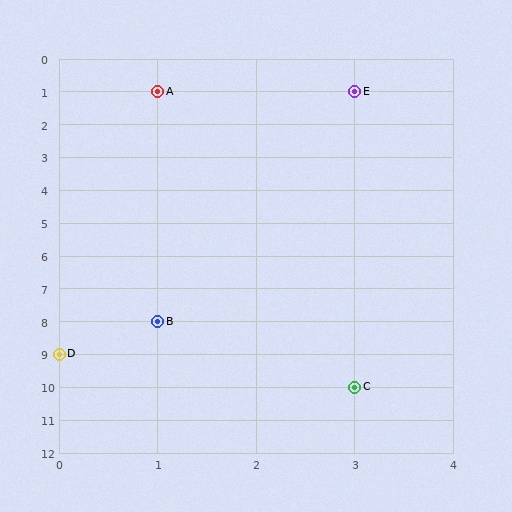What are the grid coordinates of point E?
Point E is at grid coordinates (3, 1).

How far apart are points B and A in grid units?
Points B and A are 7 rows apart.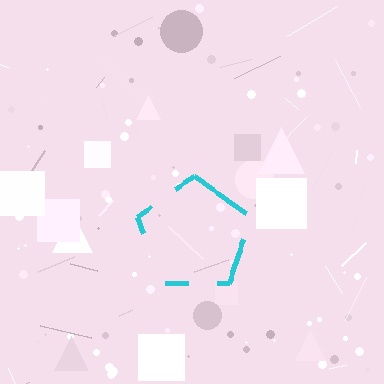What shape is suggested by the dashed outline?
The dashed outline suggests a pentagon.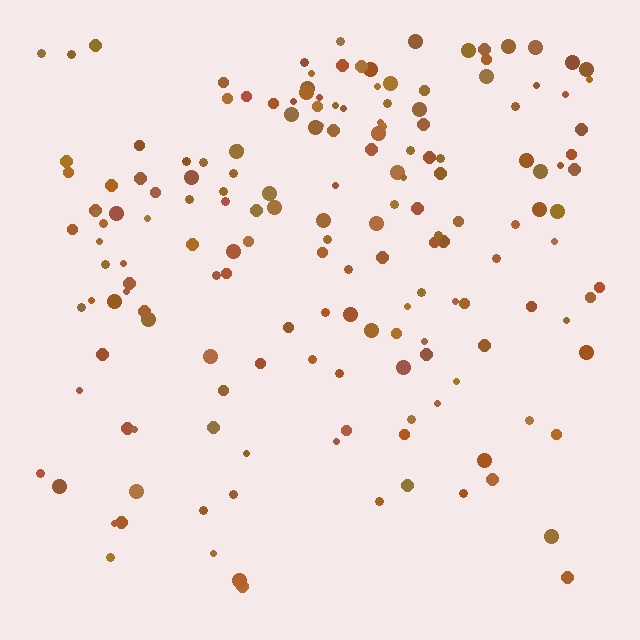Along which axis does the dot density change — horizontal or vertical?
Vertical.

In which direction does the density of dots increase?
From bottom to top, with the top side densest.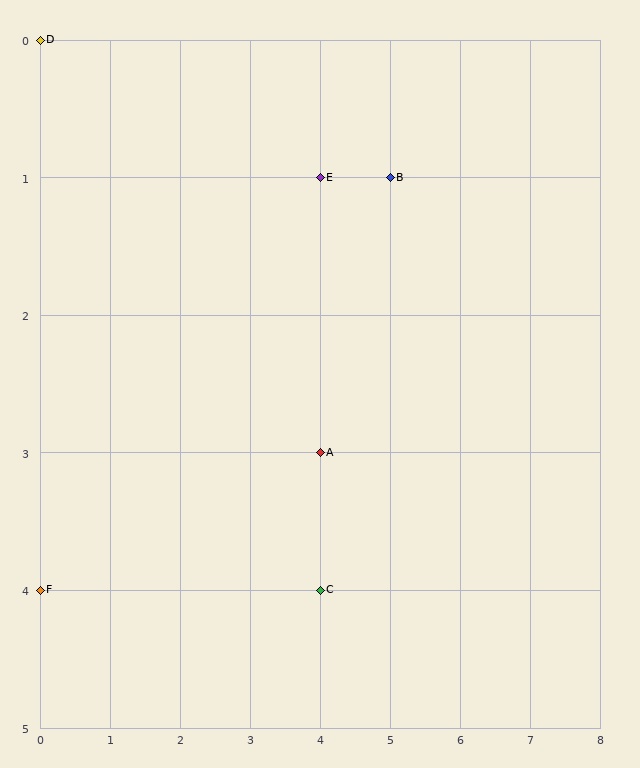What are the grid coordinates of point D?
Point D is at grid coordinates (0, 0).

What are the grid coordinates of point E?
Point E is at grid coordinates (4, 1).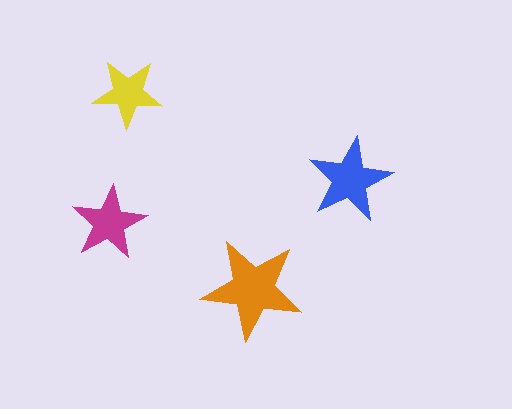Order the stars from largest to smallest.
the orange one, the blue one, the magenta one, the yellow one.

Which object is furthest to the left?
The magenta star is leftmost.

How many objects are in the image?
There are 4 objects in the image.